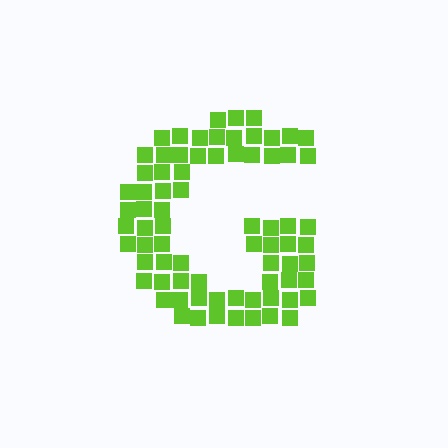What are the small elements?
The small elements are squares.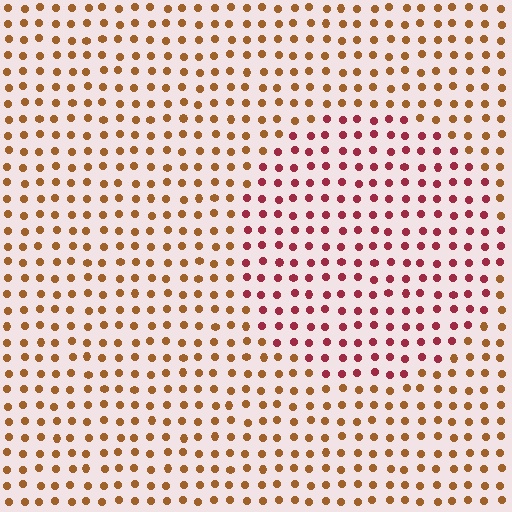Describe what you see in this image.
The image is filled with small brown elements in a uniform arrangement. A circle-shaped region is visible where the elements are tinted to a slightly different hue, forming a subtle color boundary.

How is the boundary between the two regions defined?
The boundary is defined purely by a slight shift in hue (about 42 degrees). Spacing, size, and orientation are identical on both sides.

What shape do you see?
I see a circle.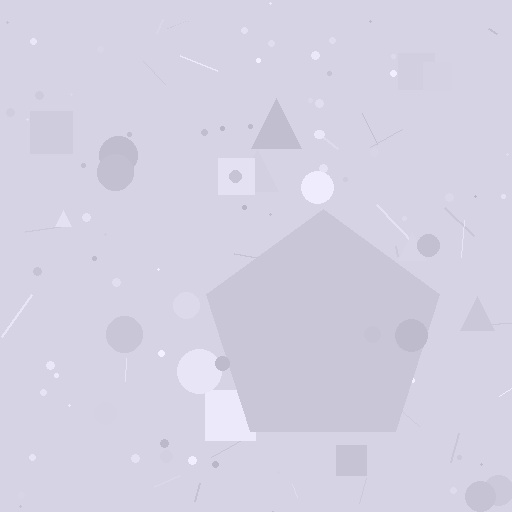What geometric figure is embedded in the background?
A pentagon is embedded in the background.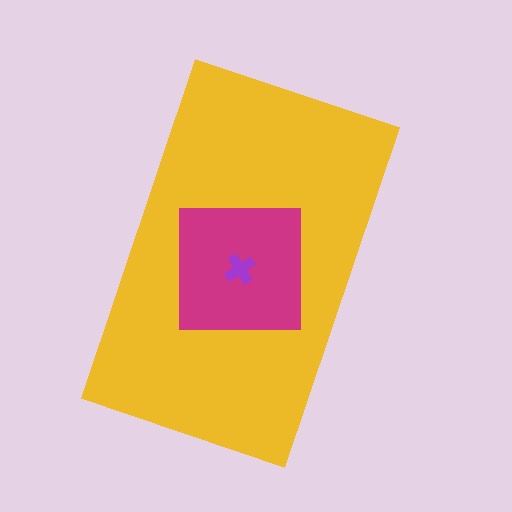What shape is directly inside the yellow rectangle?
The magenta square.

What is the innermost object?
The purple cross.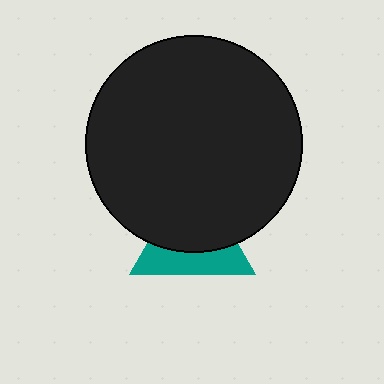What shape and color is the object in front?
The object in front is a black circle.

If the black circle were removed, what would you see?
You would see the complete teal triangle.